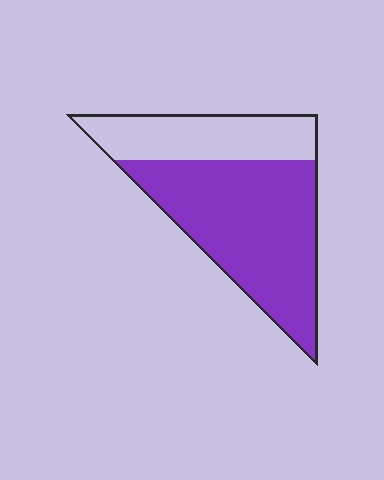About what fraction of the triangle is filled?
About two thirds (2/3).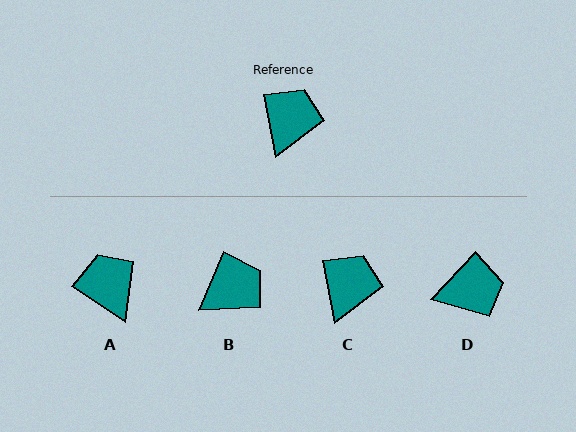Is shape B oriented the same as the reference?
No, it is off by about 34 degrees.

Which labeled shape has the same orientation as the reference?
C.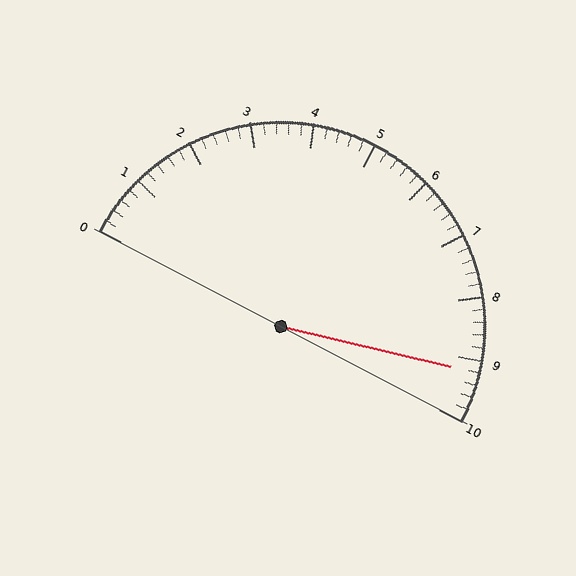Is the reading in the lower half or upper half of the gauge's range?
The reading is in the upper half of the range (0 to 10).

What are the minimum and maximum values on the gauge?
The gauge ranges from 0 to 10.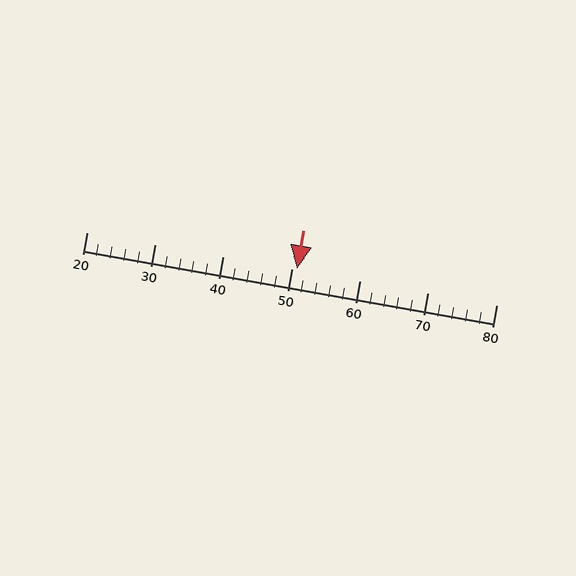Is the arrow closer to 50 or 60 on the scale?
The arrow is closer to 50.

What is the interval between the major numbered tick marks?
The major tick marks are spaced 10 units apart.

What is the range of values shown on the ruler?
The ruler shows values from 20 to 80.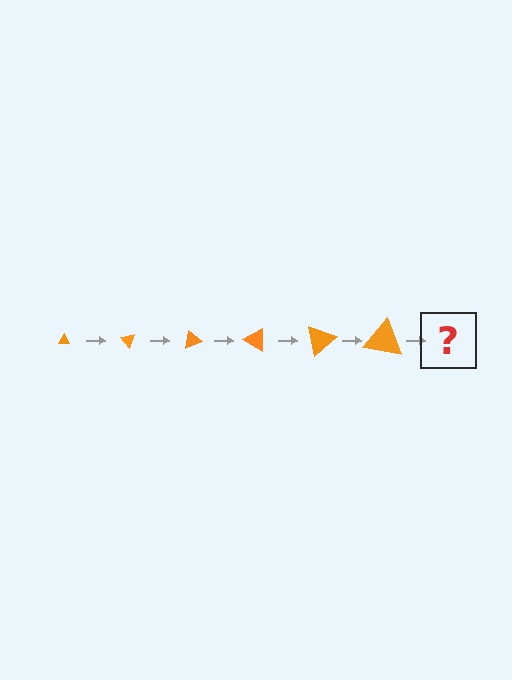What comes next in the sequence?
The next element should be a triangle, larger than the previous one and rotated 300 degrees from the start.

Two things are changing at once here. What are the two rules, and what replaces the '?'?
The two rules are that the triangle grows larger each step and it rotates 50 degrees each step. The '?' should be a triangle, larger than the previous one and rotated 300 degrees from the start.